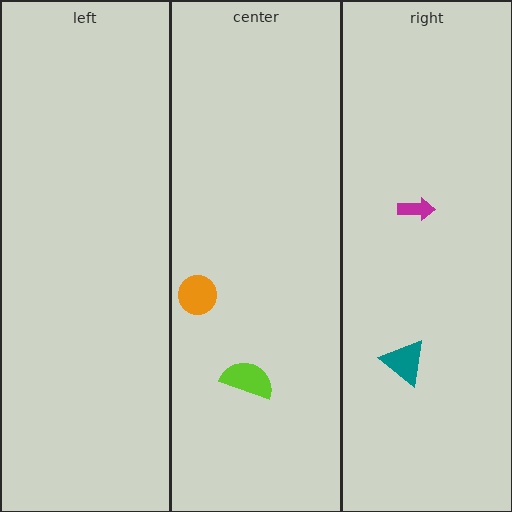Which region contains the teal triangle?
The right region.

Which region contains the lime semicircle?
The center region.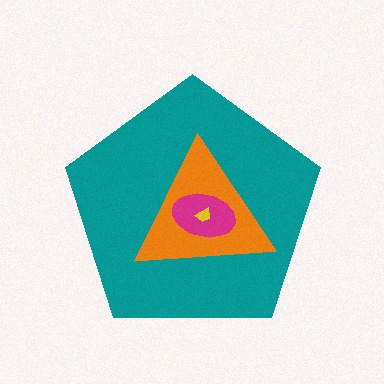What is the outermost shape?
The teal pentagon.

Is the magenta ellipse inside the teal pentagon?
Yes.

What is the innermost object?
The yellow trapezoid.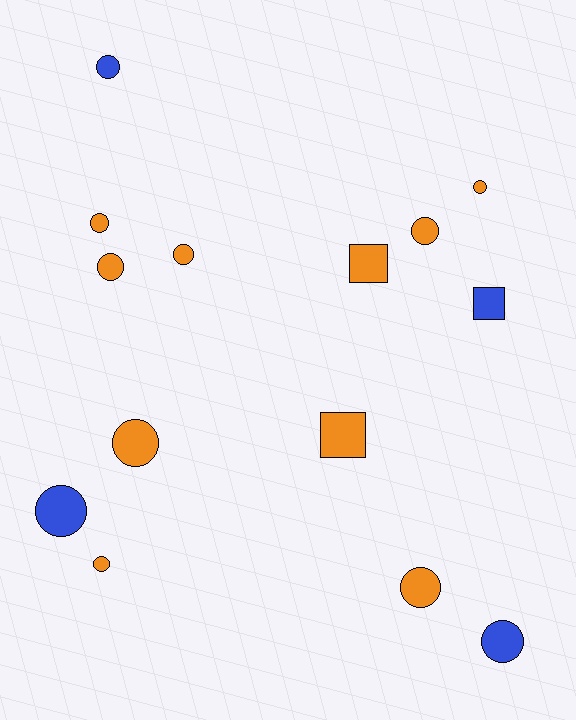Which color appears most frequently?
Orange, with 10 objects.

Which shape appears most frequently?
Circle, with 11 objects.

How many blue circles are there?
There are 3 blue circles.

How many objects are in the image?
There are 14 objects.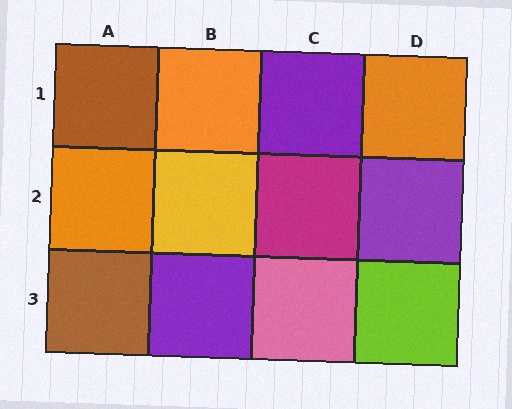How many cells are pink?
1 cell is pink.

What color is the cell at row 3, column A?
Brown.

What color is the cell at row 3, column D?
Lime.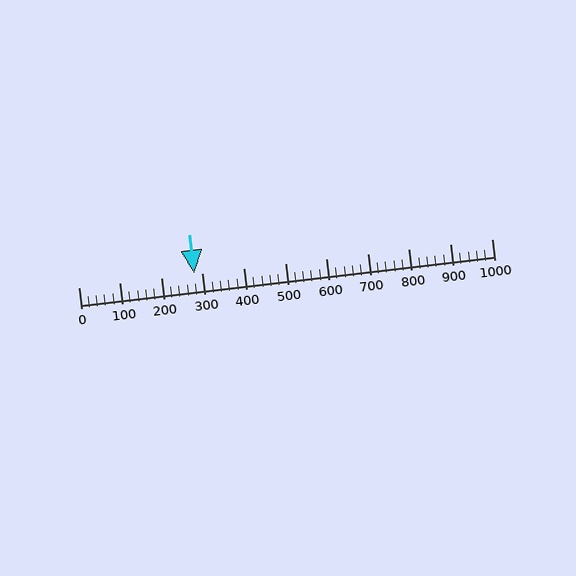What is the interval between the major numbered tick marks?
The major tick marks are spaced 100 units apart.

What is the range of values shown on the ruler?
The ruler shows values from 0 to 1000.